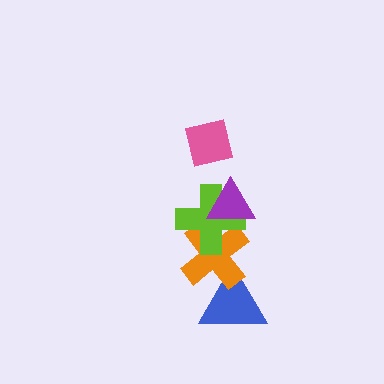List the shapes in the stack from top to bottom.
From top to bottom: the pink square, the purple triangle, the lime cross, the orange cross, the blue triangle.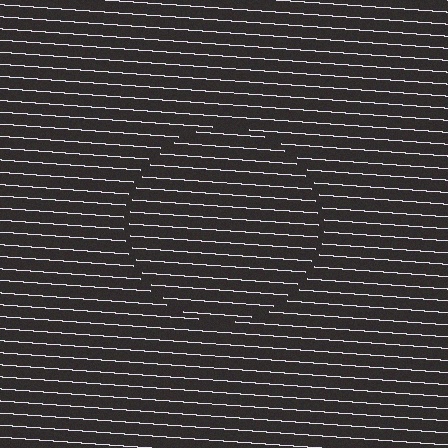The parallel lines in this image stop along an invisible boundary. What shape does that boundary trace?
An illusory circle. The interior of the shape contains the same grating, shifted by half a period — the contour is defined by the phase discontinuity where line-ends from the inner and outer gratings abut.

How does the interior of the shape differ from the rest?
The interior of the shape contains the same grating, shifted by half a period — the contour is defined by the phase discontinuity where line-ends from the inner and outer gratings abut.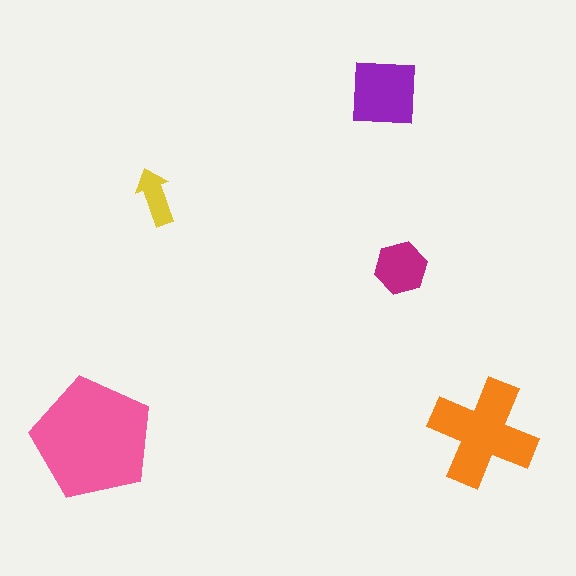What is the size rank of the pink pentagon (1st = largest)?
1st.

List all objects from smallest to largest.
The yellow arrow, the magenta hexagon, the purple square, the orange cross, the pink pentagon.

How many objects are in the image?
There are 5 objects in the image.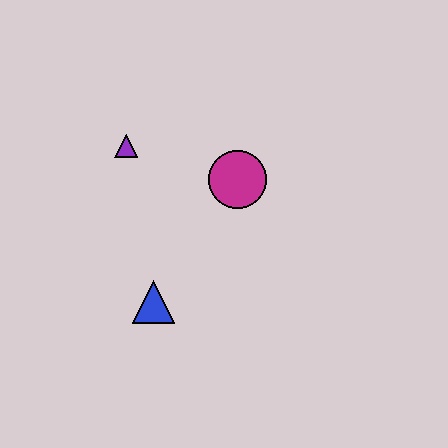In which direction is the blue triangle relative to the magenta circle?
The blue triangle is below the magenta circle.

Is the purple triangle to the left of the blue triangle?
Yes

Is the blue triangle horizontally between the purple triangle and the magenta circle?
Yes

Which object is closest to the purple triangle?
The magenta circle is closest to the purple triangle.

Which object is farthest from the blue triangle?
The purple triangle is farthest from the blue triangle.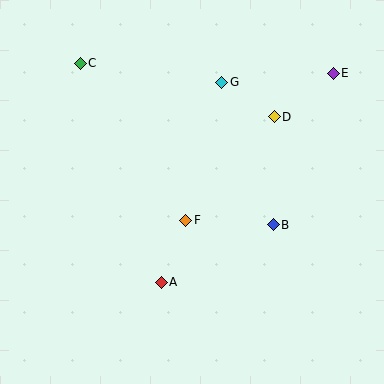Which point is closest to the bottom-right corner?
Point B is closest to the bottom-right corner.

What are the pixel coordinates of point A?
Point A is at (161, 282).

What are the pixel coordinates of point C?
Point C is at (80, 63).